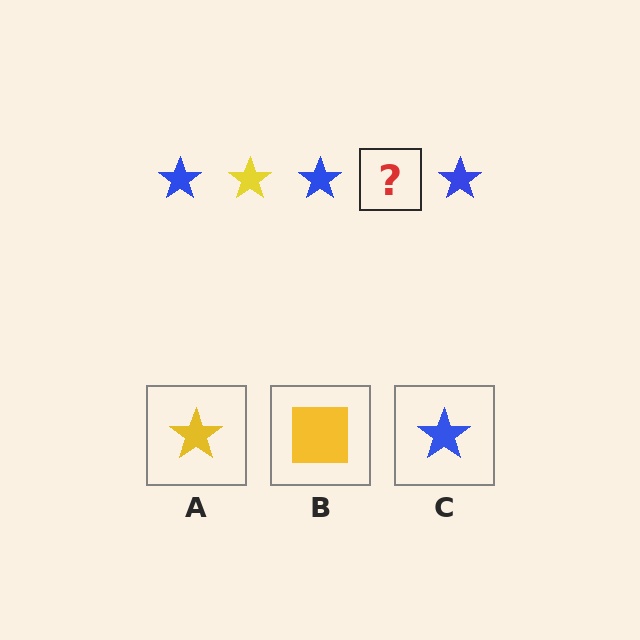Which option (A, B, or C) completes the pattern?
A.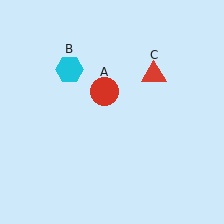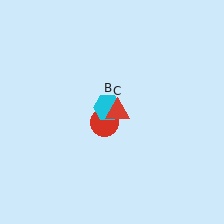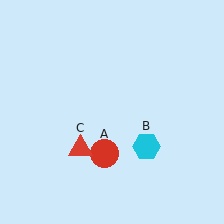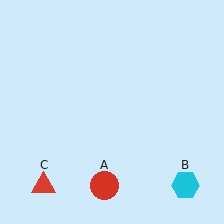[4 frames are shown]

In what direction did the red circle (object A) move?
The red circle (object A) moved down.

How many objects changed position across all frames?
3 objects changed position: red circle (object A), cyan hexagon (object B), red triangle (object C).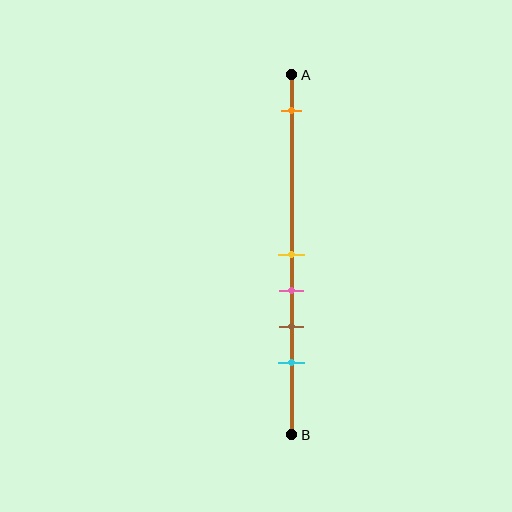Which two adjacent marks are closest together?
The yellow and pink marks are the closest adjacent pair.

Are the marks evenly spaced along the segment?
No, the marks are not evenly spaced.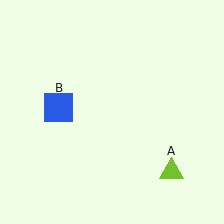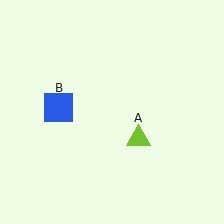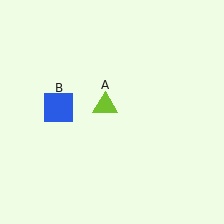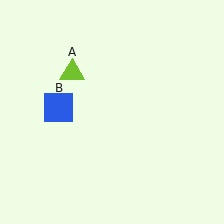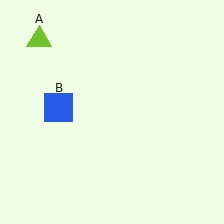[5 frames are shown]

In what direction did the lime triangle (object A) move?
The lime triangle (object A) moved up and to the left.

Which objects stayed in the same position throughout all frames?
Blue square (object B) remained stationary.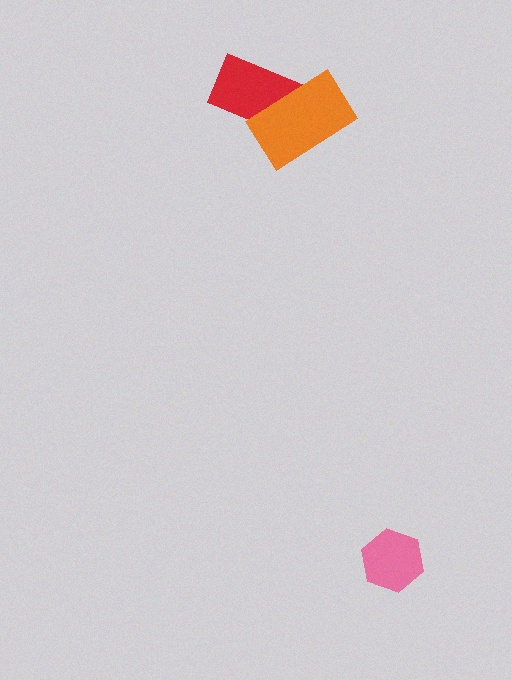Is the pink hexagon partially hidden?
No, no other shape covers it.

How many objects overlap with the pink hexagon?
0 objects overlap with the pink hexagon.